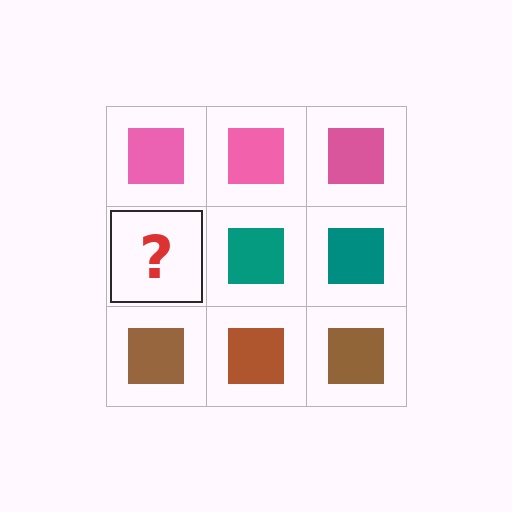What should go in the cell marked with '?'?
The missing cell should contain a teal square.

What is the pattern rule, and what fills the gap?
The rule is that each row has a consistent color. The gap should be filled with a teal square.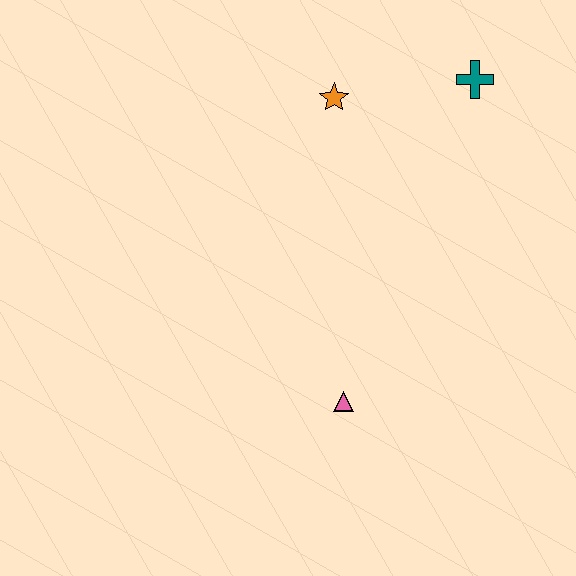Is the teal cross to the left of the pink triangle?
No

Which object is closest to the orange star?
The teal cross is closest to the orange star.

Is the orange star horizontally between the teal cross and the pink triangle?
No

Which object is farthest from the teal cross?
The pink triangle is farthest from the teal cross.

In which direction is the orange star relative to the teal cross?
The orange star is to the left of the teal cross.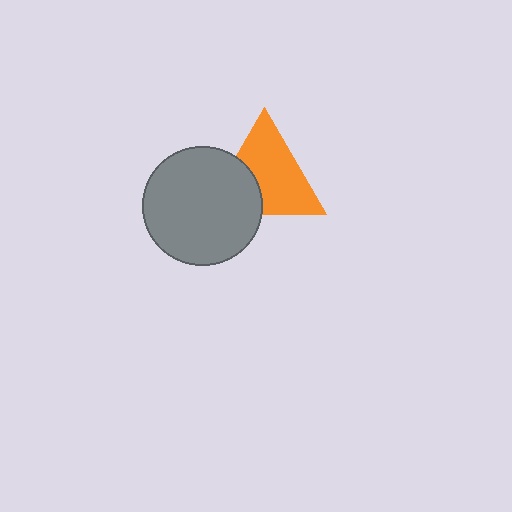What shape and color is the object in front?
The object in front is a gray circle.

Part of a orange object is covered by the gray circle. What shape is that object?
It is a triangle.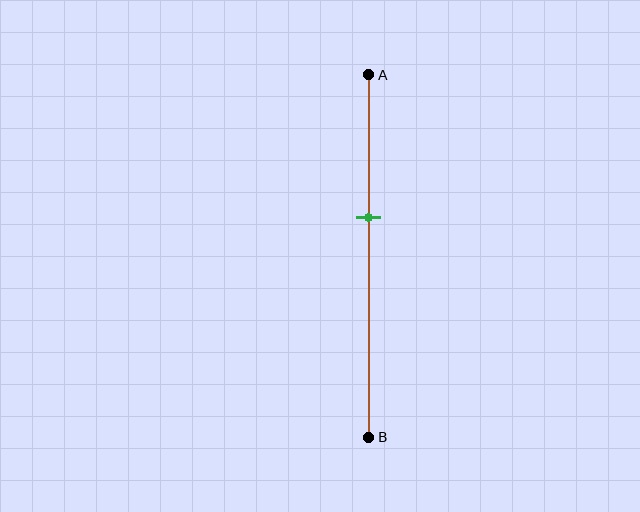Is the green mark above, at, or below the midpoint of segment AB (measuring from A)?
The green mark is above the midpoint of segment AB.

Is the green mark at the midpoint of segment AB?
No, the mark is at about 40% from A, not at the 50% midpoint.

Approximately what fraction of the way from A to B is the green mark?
The green mark is approximately 40% of the way from A to B.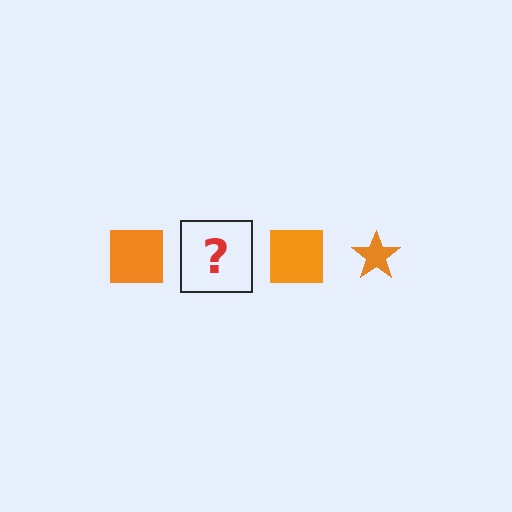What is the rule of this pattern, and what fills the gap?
The rule is that the pattern cycles through square, star shapes in orange. The gap should be filled with an orange star.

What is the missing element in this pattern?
The missing element is an orange star.